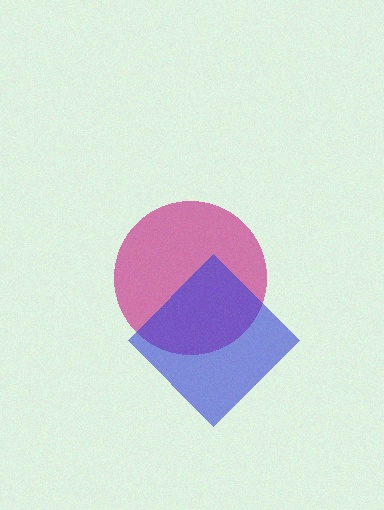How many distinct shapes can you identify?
There are 2 distinct shapes: a magenta circle, a blue diamond.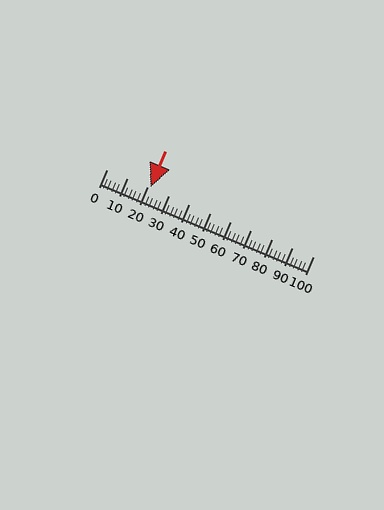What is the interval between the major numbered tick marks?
The major tick marks are spaced 10 units apart.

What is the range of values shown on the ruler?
The ruler shows values from 0 to 100.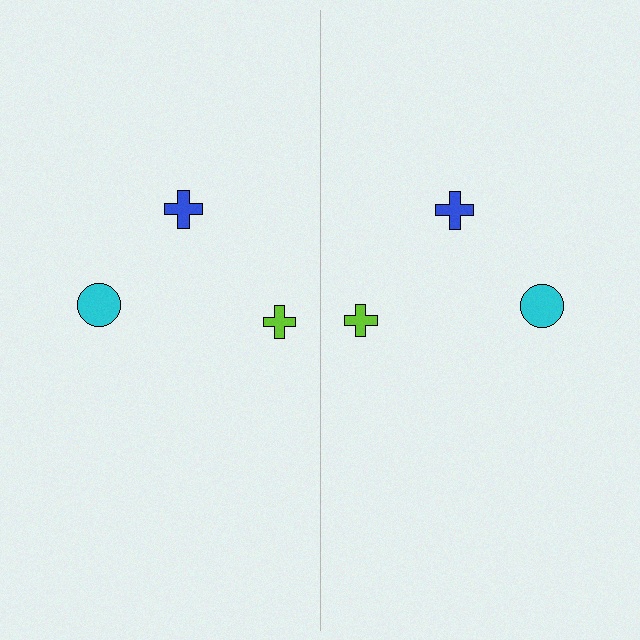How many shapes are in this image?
There are 6 shapes in this image.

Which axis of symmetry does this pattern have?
The pattern has a vertical axis of symmetry running through the center of the image.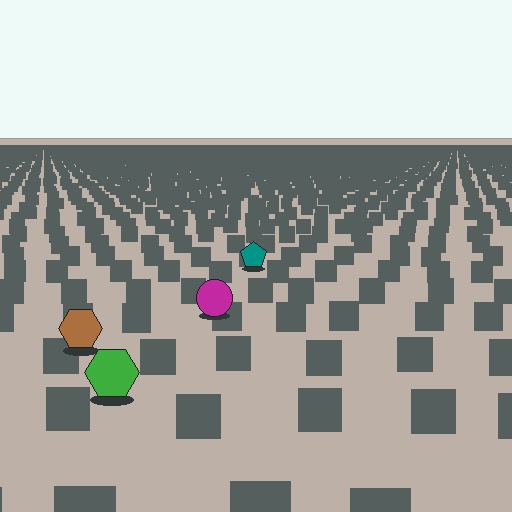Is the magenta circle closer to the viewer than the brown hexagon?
No. The brown hexagon is closer — you can tell from the texture gradient: the ground texture is coarser near it.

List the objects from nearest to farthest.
From nearest to farthest: the green hexagon, the brown hexagon, the magenta circle, the teal pentagon.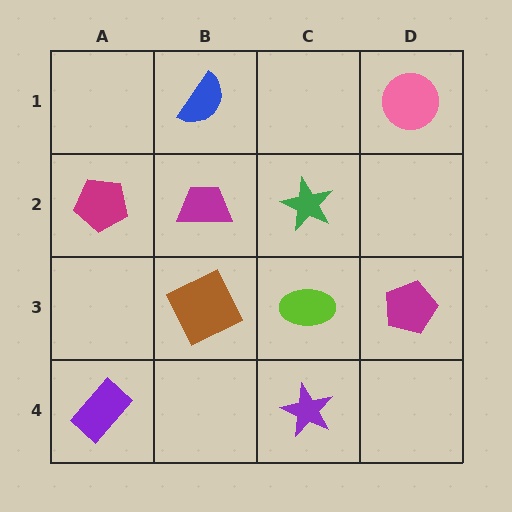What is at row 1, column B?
A blue semicircle.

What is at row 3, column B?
A brown square.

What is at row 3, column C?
A lime ellipse.